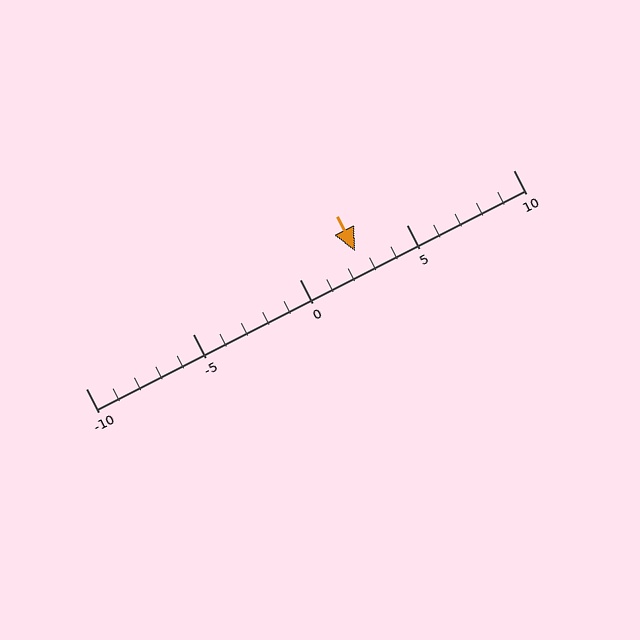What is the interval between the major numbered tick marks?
The major tick marks are spaced 5 units apart.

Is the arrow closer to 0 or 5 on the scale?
The arrow is closer to 5.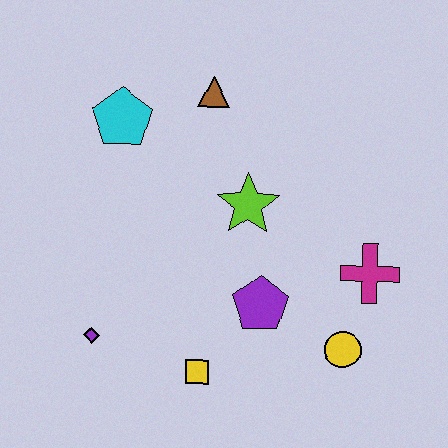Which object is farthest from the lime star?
The purple diamond is farthest from the lime star.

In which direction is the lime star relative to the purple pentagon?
The lime star is above the purple pentagon.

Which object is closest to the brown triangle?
The cyan pentagon is closest to the brown triangle.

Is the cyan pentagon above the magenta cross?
Yes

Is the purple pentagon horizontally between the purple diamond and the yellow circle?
Yes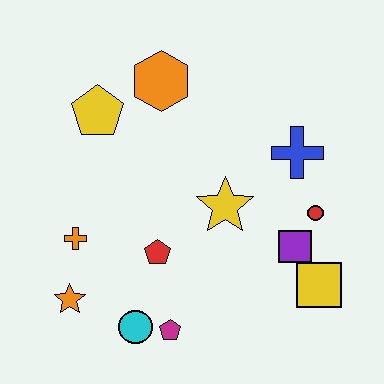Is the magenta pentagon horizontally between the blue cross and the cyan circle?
Yes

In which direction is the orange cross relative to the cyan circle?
The orange cross is above the cyan circle.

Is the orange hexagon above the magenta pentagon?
Yes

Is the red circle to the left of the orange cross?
No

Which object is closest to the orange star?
The orange cross is closest to the orange star.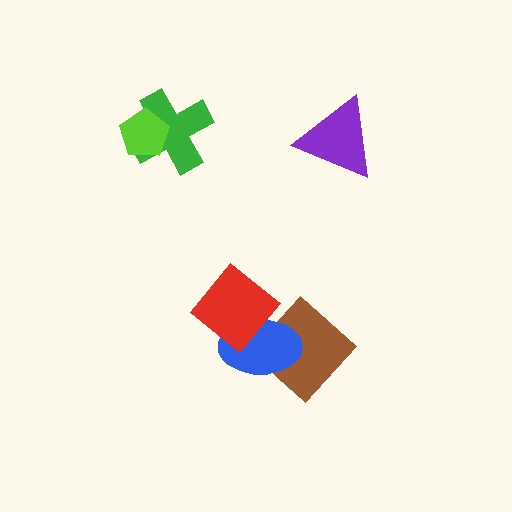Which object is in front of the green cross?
The lime pentagon is in front of the green cross.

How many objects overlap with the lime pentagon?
1 object overlaps with the lime pentagon.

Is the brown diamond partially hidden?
Yes, it is partially covered by another shape.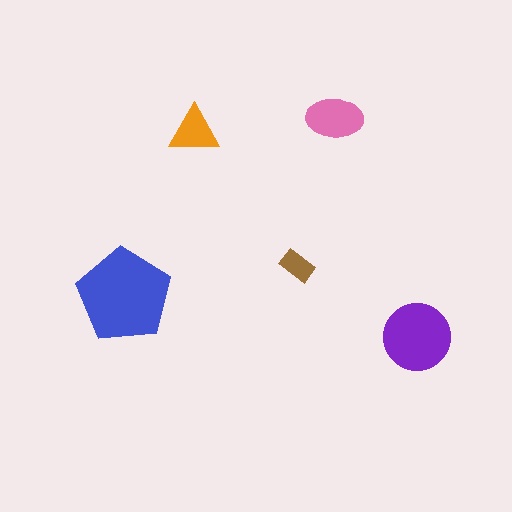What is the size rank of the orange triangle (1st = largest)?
4th.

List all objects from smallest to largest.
The brown rectangle, the orange triangle, the pink ellipse, the purple circle, the blue pentagon.